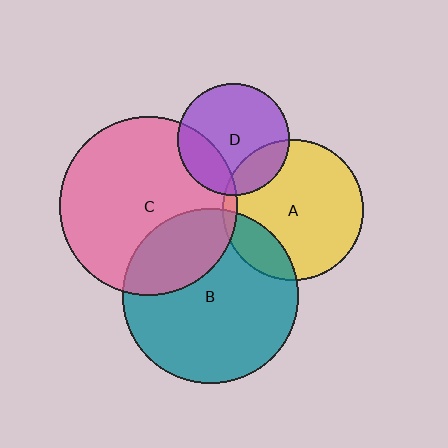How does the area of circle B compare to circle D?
Approximately 2.5 times.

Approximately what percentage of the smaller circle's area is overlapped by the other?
Approximately 20%.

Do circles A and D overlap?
Yes.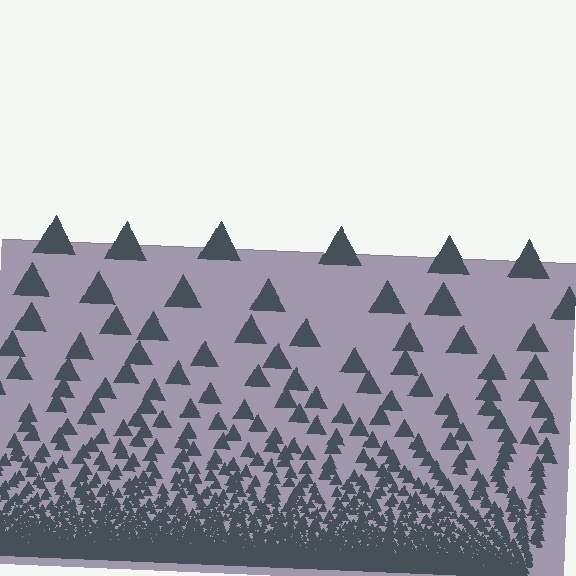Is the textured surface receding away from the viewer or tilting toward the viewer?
The surface appears to tilt toward the viewer. Texture elements get larger and sparser toward the top.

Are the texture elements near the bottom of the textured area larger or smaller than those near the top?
Smaller. The gradient is inverted — elements near the bottom are smaller and denser.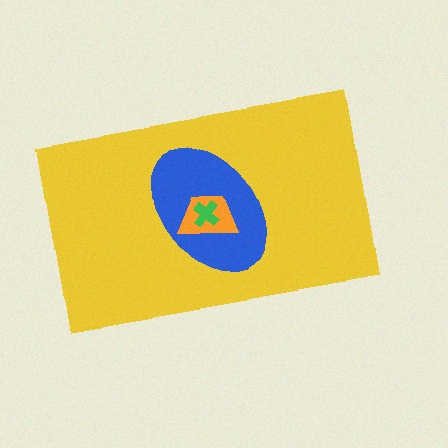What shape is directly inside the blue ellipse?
The orange trapezoid.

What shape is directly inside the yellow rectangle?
The blue ellipse.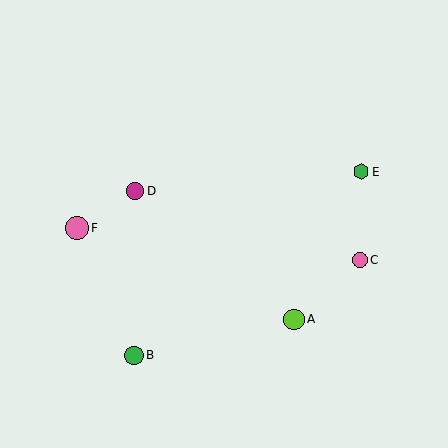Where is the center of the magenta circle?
The center of the magenta circle is at (135, 191).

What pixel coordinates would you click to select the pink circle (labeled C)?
Click at (360, 260) to select the pink circle C.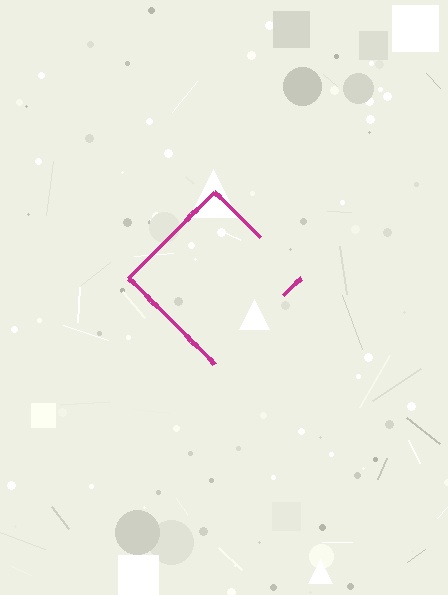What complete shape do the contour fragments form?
The contour fragments form a diamond.